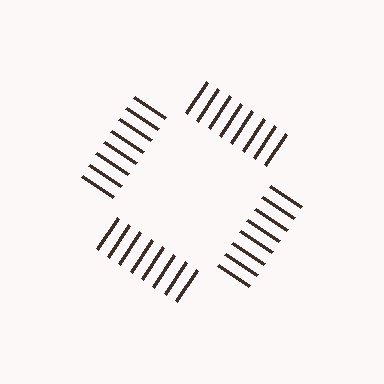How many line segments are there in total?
32 — 8 along each of the 4 edges.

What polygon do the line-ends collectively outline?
An illusory square — the line segments terminate on its edges but no continuous stroke is drawn.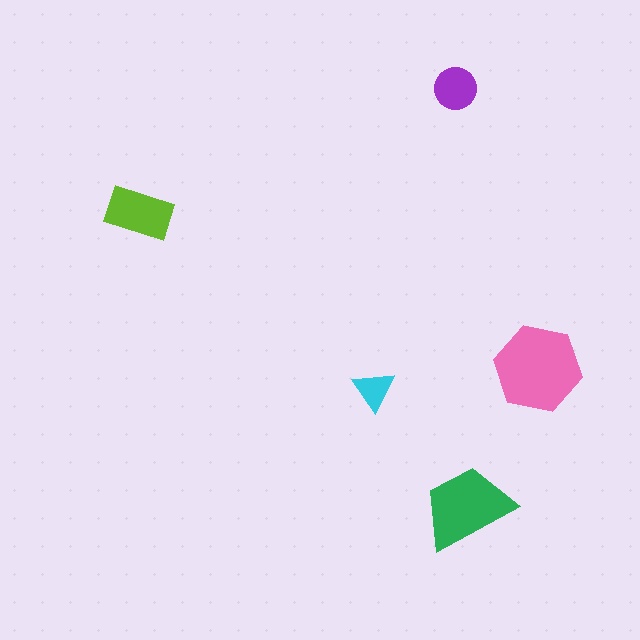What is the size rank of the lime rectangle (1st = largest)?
3rd.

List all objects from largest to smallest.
The pink hexagon, the green trapezoid, the lime rectangle, the purple circle, the cyan triangle.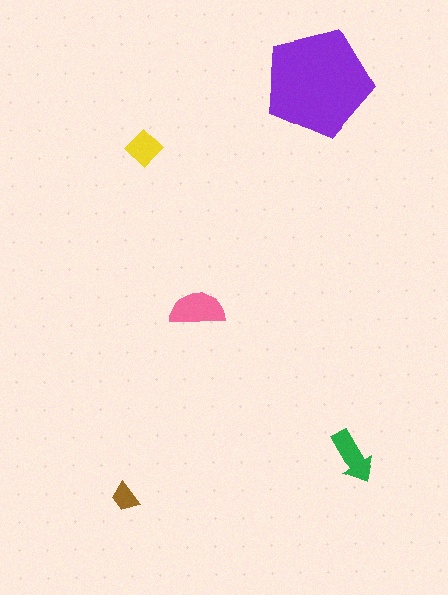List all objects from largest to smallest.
The purple pentagon, the pink semicircle, the green arrow, the yellow diamond, the brown trapezoid.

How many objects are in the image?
There are 5 objects in the image.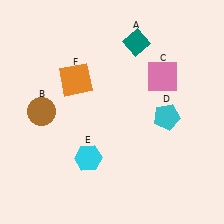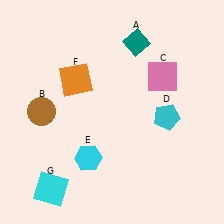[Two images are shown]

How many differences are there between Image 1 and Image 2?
There is 1 difference between the two images.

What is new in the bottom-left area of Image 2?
A cyan square (G) was added in the bottom-left area of Image 2.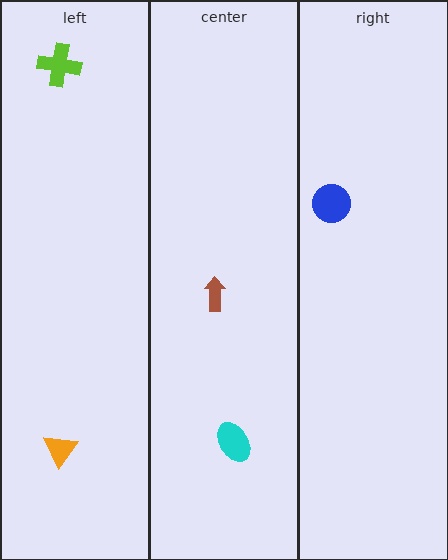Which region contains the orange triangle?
The left region.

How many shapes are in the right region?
1.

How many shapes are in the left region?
2.